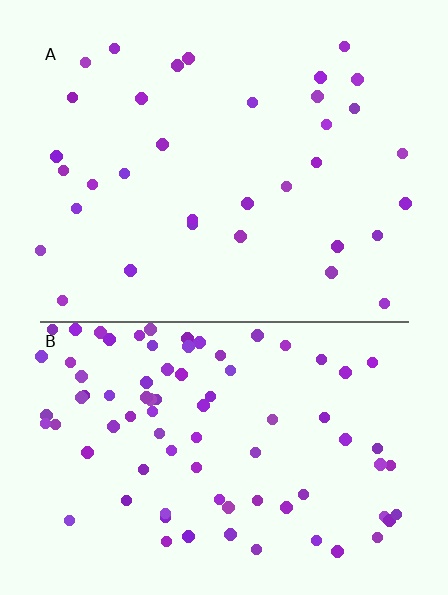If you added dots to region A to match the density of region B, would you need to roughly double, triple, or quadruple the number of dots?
Approximately double.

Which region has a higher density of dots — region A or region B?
B (the bottom).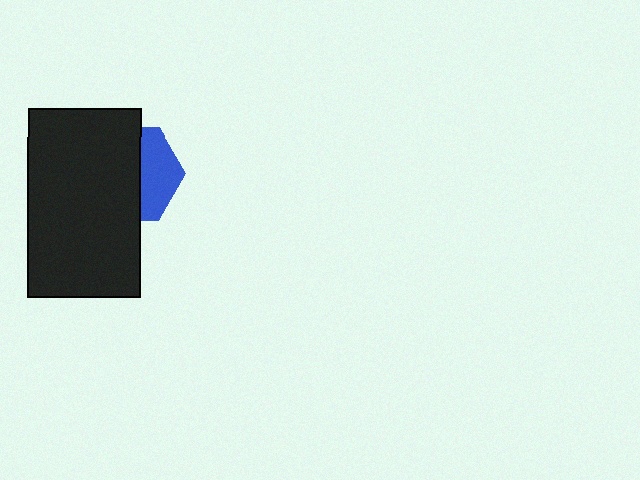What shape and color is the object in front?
The object in front is a black rectangle.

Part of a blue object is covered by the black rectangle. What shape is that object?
It is a hexagon.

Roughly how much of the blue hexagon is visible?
A small part of it is visible (roughly 38%).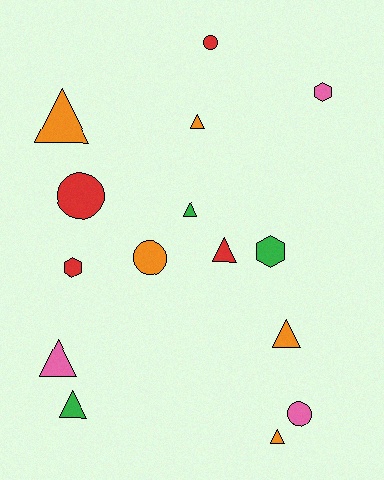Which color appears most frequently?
Orange, with 5 objects.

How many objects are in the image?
There are 15 objects.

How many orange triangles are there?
There are 4 orange triangles.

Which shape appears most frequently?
Triangle, with 8 objects.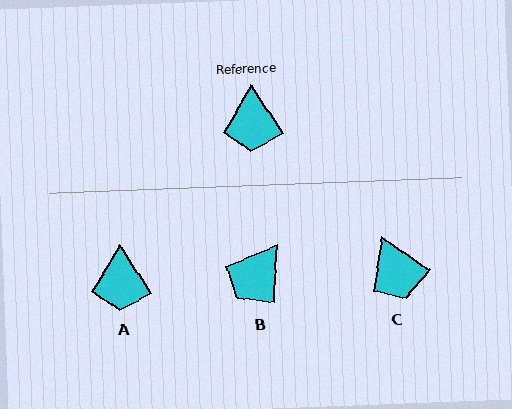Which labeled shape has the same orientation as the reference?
A.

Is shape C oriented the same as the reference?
No, it is off by about 22 degrees.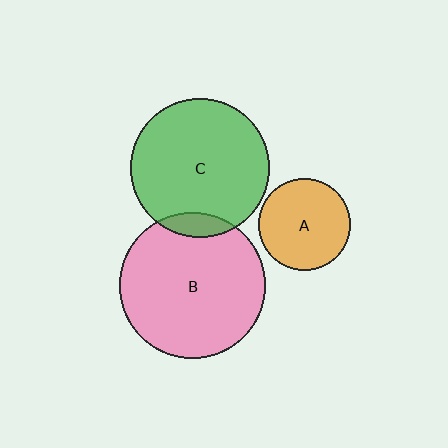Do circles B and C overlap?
Yes.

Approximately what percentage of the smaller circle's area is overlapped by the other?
Approximately 10%.